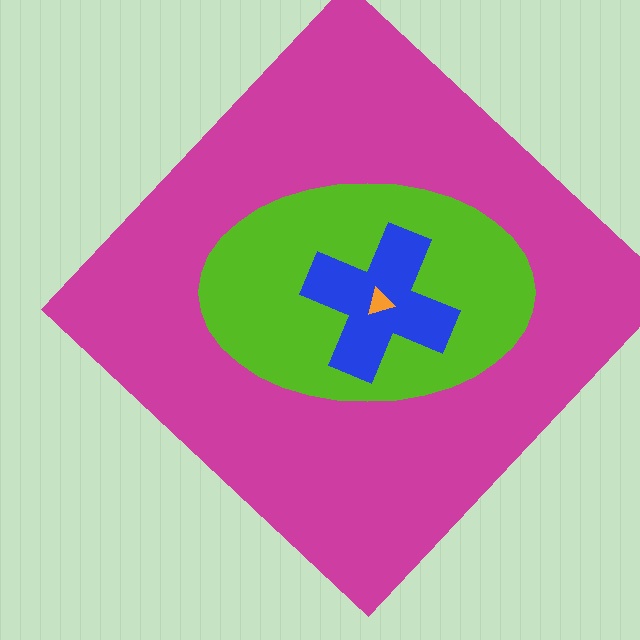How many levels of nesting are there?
4.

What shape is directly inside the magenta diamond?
The lime ellipse.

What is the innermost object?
The orange triangle.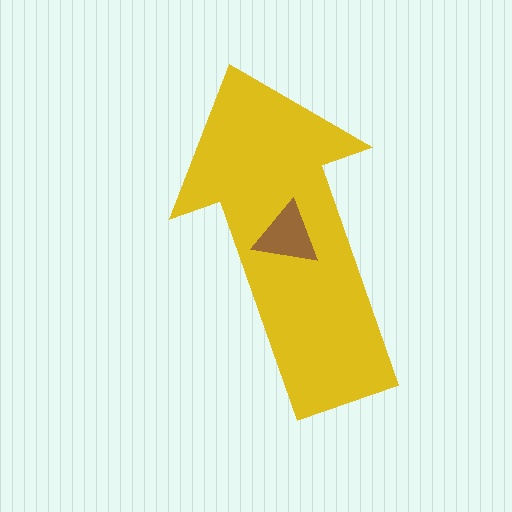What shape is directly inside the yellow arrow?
The brown triangle.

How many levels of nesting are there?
2.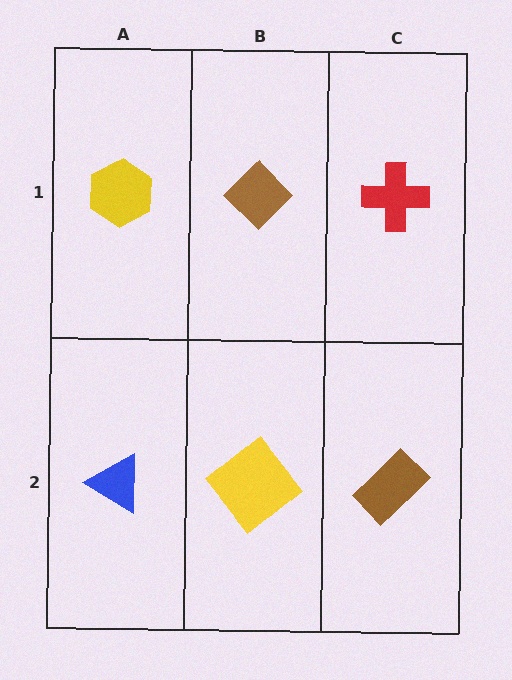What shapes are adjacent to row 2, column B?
A brown diamond (row 1, column B), a blue triangle (row 2, column A), a brown rectangle (row 2, column C).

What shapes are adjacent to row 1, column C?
A brown rectangle (row 2, column C), a brown diamond (row 1, column B).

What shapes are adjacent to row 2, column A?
A yellow hexagon (row 1, column A), a yellow diamond (row 2, column B).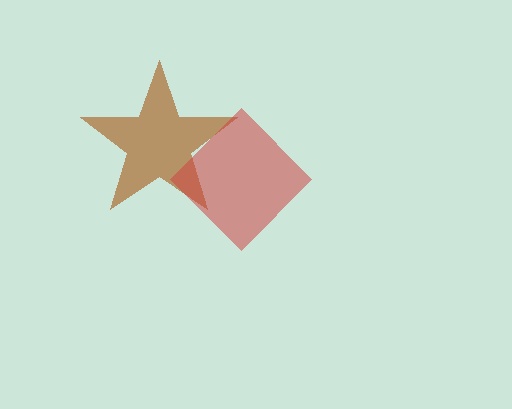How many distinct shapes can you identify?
There are 2 distinct shapes: a brown star, a red diamond.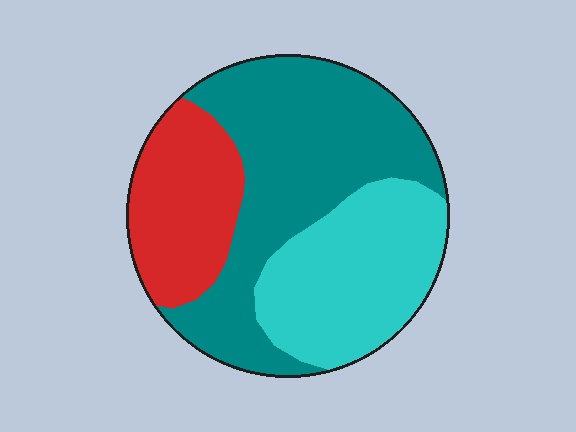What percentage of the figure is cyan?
Cyan takes up about one third (1/3) of the figure.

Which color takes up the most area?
Teal, at roughly 45%.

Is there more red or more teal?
Teal.